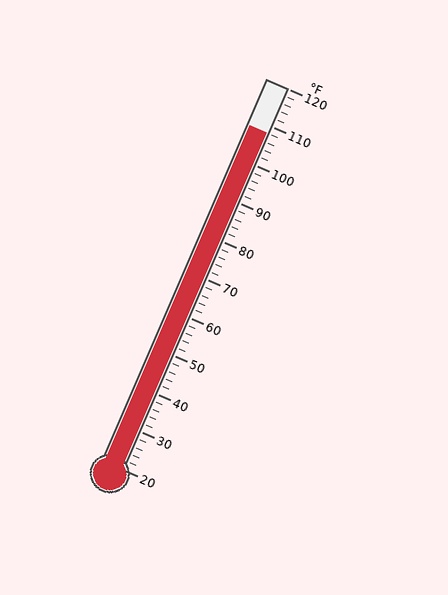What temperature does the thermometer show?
The thermometer shows approximately 108°F.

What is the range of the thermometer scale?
The thermometer scale ranges from 20°F to 120°F.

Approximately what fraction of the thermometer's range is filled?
The thermometer is filled to approximately 90% of its range.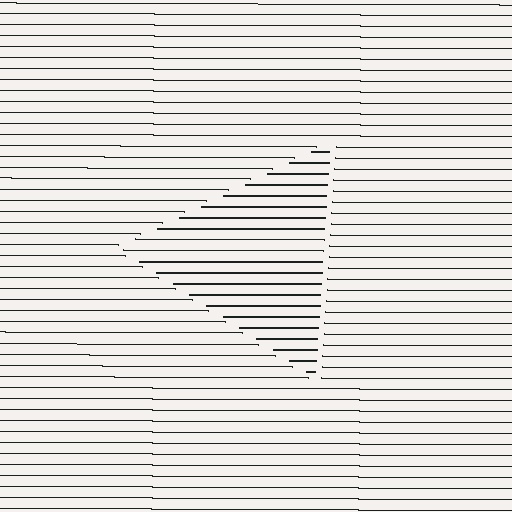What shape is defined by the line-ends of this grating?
An illusory triangle. The interior of the shape contains the same grating, shifted by half a period — the contour is defined by the phase discontinuity where line-ends from the inner and outer gratings abut.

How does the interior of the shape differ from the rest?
The interior of the shape contains the same grating, shifted by half a period — the contour is defined by the phase discontinuity where line-ends from the inner and outer gratings abut.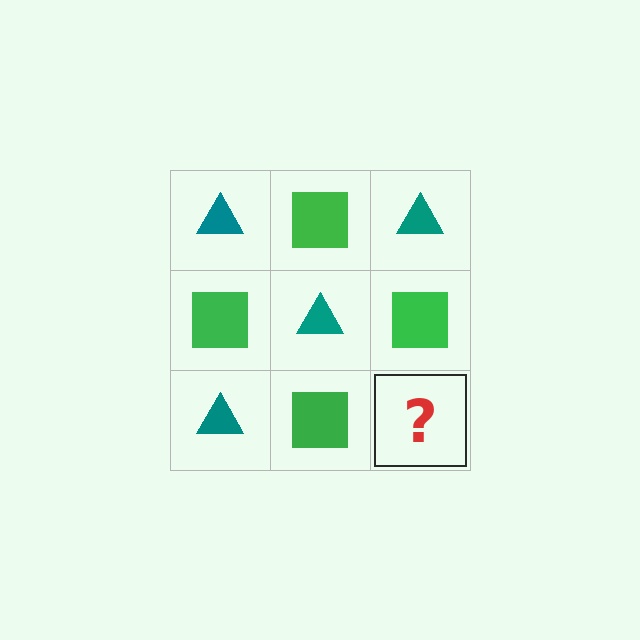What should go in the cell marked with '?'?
The missing cell should contain a teal triangle.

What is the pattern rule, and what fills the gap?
The rule is that it alternates teal triangle and green square in a checkerboard pattern. The gap should be filled with a teal triangle.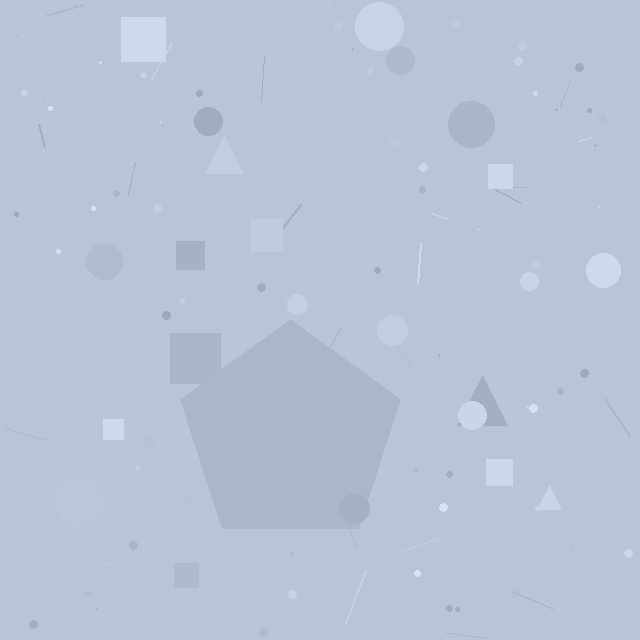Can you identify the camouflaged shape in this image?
The camouflaged shape is a pentagon.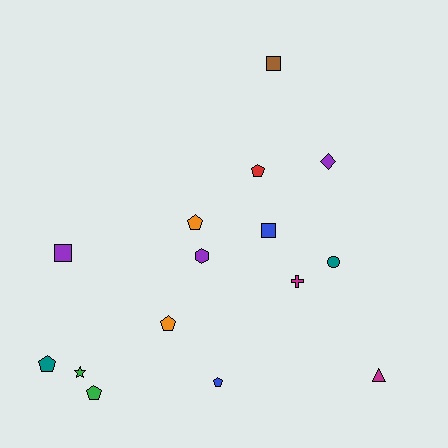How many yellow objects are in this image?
There are no yellow objects.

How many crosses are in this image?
There is 1 cross.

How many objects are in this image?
There are 15 objects.